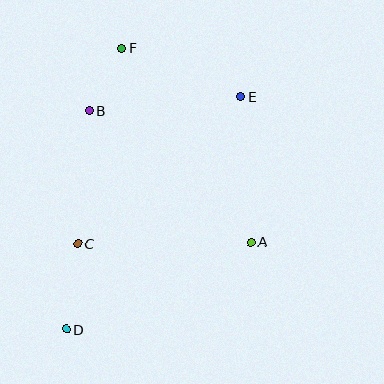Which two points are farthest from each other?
Points D and E are farthest from each other.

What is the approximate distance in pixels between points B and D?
The distance between B and D is approximately 220 pixels.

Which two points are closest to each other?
Points B and F are closest to each other.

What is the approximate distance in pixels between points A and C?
The distance between A and C is approximately 173 pixels.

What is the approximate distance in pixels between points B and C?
The distance between B and C is approximately 133 pixels.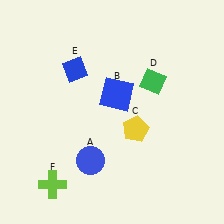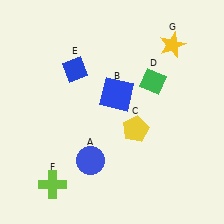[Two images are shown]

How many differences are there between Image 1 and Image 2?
There is 1 difference between the two images.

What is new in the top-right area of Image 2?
A yellow star (G) was added in the top-right area of Image 2.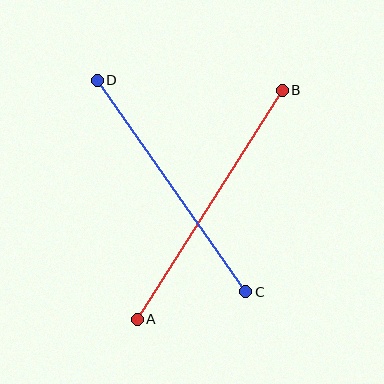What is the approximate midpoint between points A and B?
The midpoint is at approximately (210, 205) pixels.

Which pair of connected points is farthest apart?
Points A and B are farthest apart.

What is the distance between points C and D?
The distance is approximately 258 pixels.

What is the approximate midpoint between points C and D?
The midpoint is at approximately (172, 186) pixels.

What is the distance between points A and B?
The distance is approximately 271 pixels.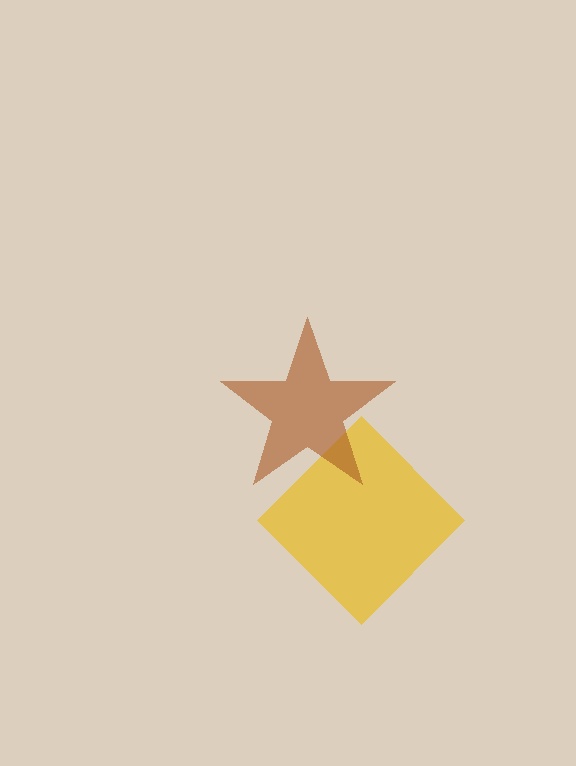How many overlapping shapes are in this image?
There are 2 overlapping shapes in the image.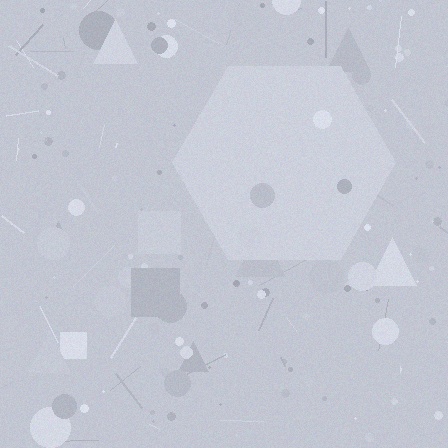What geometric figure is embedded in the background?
A hexagon is embedded in the background.